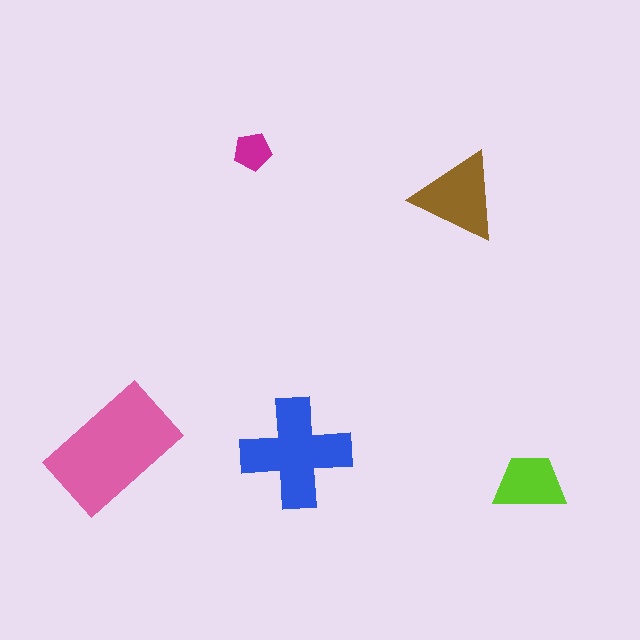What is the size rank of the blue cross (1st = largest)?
2nd.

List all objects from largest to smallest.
The pink rectangle, the blue cross, the brown triangle, the lime trapezoid, the magenta pentagon.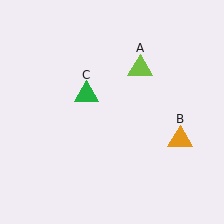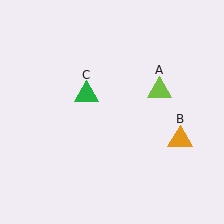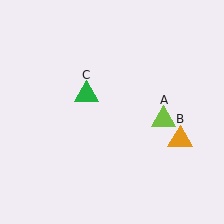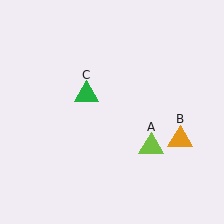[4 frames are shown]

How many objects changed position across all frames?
1 object changed position: lime triangle (object A).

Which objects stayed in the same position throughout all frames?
Orange triangle (object B) and green triangle (object C) remained stationary.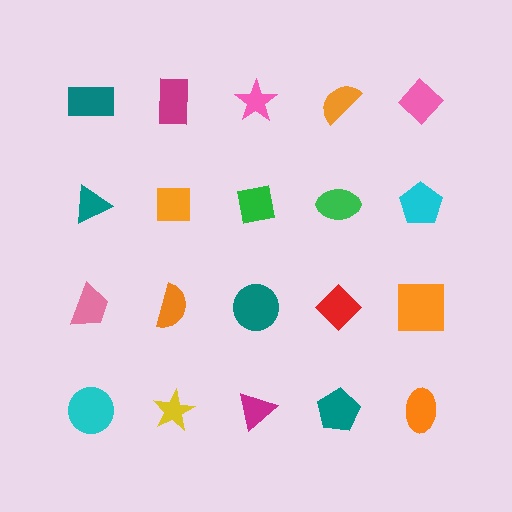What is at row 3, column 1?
A pink trapezoid.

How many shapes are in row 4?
5 shapes.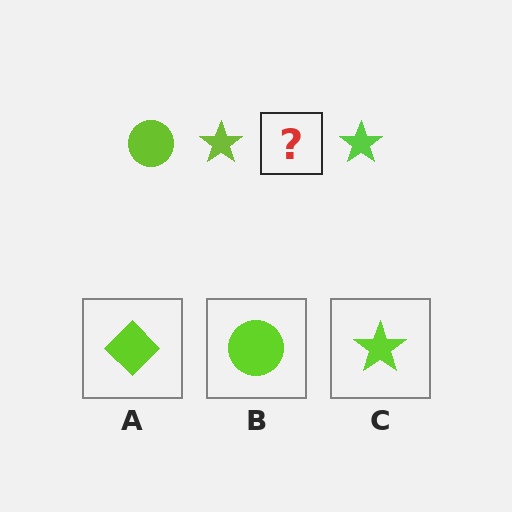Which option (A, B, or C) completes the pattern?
B.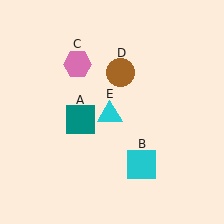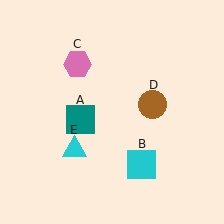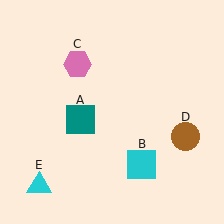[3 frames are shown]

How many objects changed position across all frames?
2 objects changed position: brown circle (object D), cyan triangle (object E).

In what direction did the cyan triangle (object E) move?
The cyan triangle (object E) moved down and to the left.